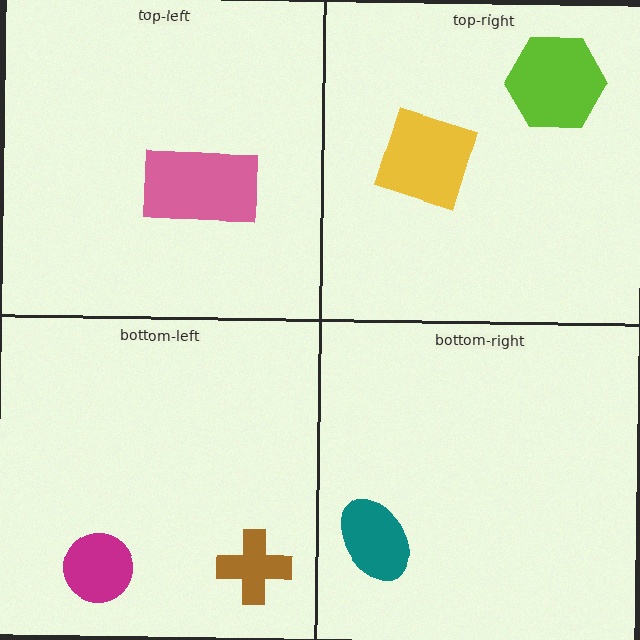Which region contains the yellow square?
The top-right region.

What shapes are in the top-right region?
The yellow square, the lime hexagon.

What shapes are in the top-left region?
The pink rectangle.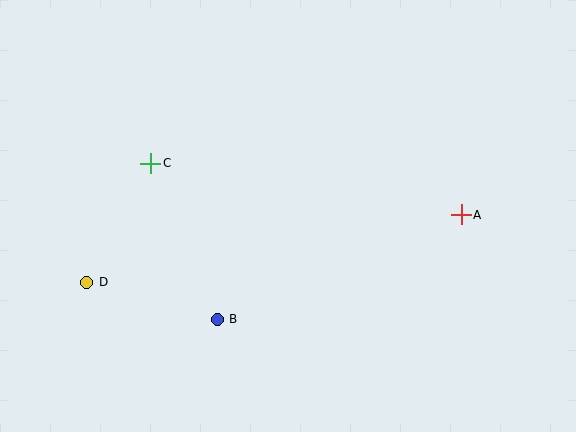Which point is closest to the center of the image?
Point B at (217, 319) is closest to the center.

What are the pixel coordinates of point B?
Point B is at (217, 319).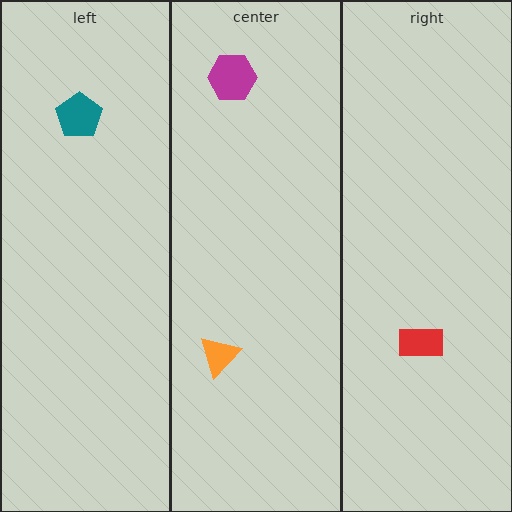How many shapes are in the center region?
2.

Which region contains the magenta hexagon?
The center region.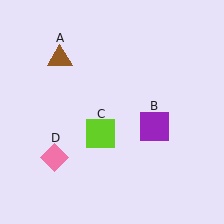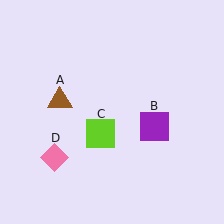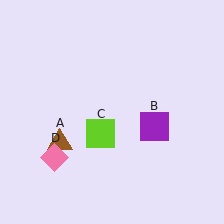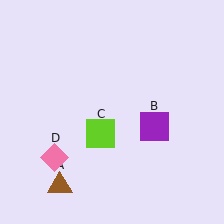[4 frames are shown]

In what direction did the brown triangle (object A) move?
The brown triangle (object A) moved down.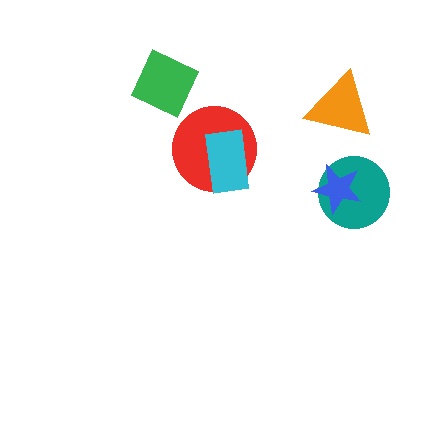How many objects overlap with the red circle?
1 object overlaps with the red circle.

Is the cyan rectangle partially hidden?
No, no other shape covers it.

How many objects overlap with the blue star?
1 object overlaps with the blue star.